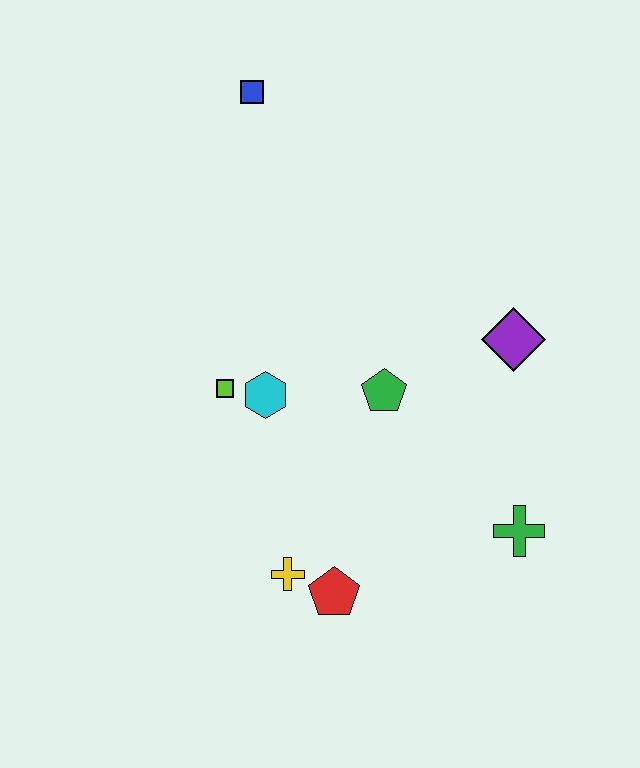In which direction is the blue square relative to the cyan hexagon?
The blue square is above the cyan hexagon.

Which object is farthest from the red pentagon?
The blue square is farthest from the red pentagon.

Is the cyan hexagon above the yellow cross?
Yes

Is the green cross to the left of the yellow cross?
No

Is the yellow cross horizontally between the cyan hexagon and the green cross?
Yes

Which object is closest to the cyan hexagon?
The lime square is closest to the cyan hexagon.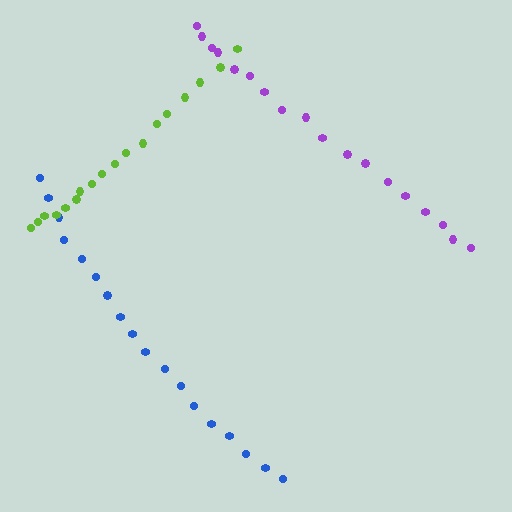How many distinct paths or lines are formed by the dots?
There are 3 distinct paths.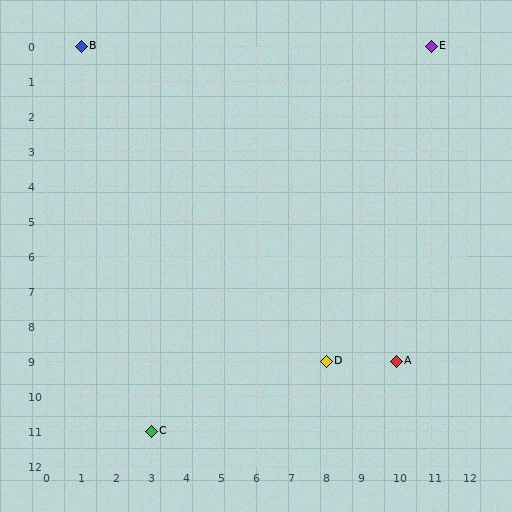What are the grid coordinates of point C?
Point C is at grid coordinates (3, 11).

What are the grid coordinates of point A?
Point A is at grid coordinates (10, 9).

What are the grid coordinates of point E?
Point E is at grid coordinates (11, 0).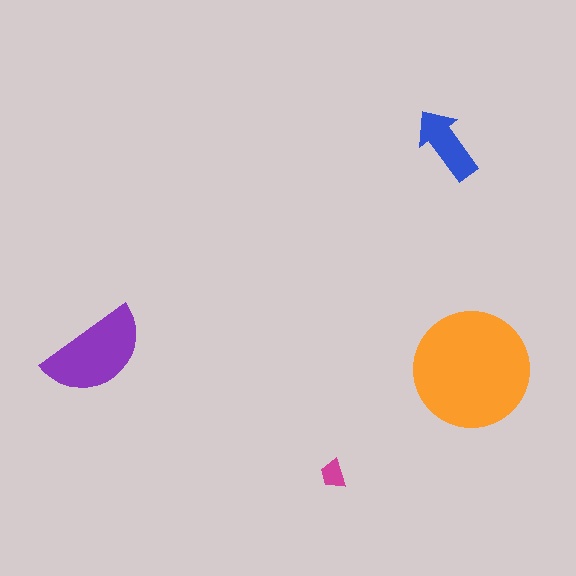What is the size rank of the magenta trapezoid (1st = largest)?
4th.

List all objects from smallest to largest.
The magenta trapezoid, the blue arrow, the purple semicircle, the orange circle.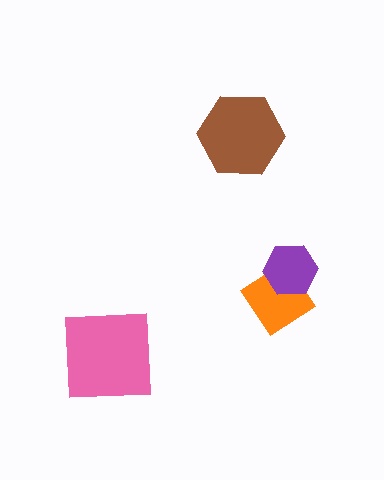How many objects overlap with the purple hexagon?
1 object overlaps with the purple hexagon.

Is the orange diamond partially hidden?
Yes, it is partially covered by another shape.